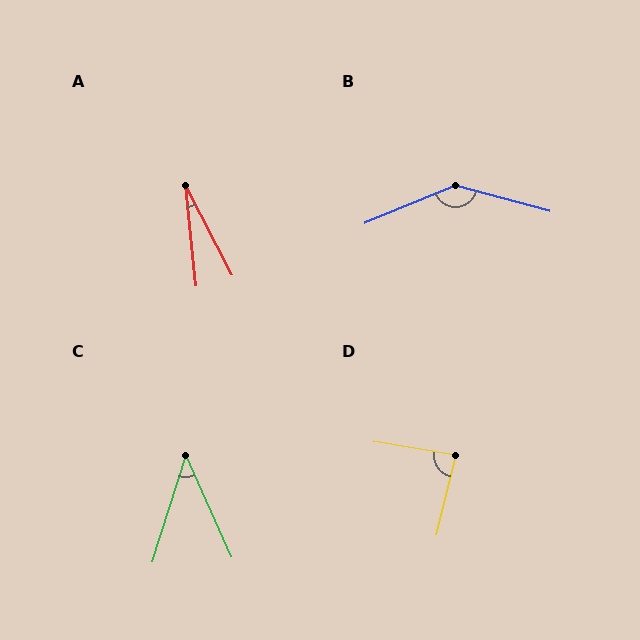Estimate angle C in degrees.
Approximately 42 degrees.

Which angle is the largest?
B, at approximately 142 degrees.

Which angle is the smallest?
A, at approximately 21 degrees.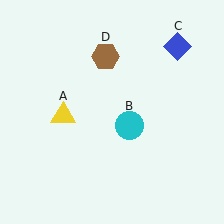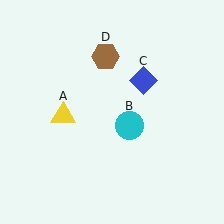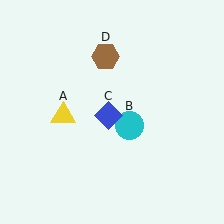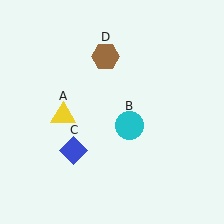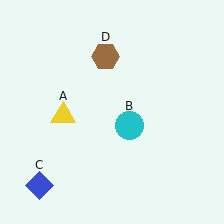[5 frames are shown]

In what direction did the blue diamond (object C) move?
The blue diamond (object C) moved down and to the left.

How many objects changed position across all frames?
1 object changed position: blue diamond (object C).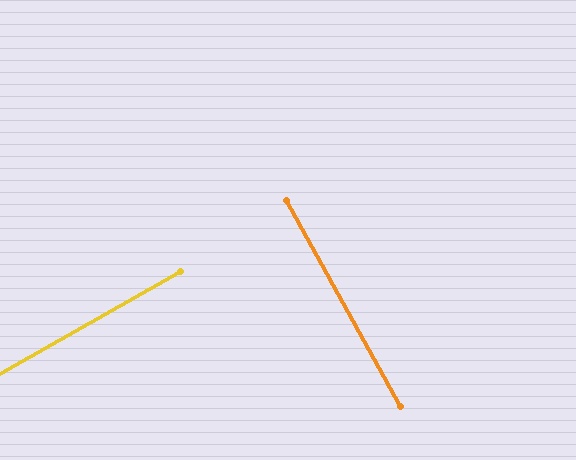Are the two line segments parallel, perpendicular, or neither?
Perpendicular — they meet at approximately 90°.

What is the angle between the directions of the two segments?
Approximately 90 degrees.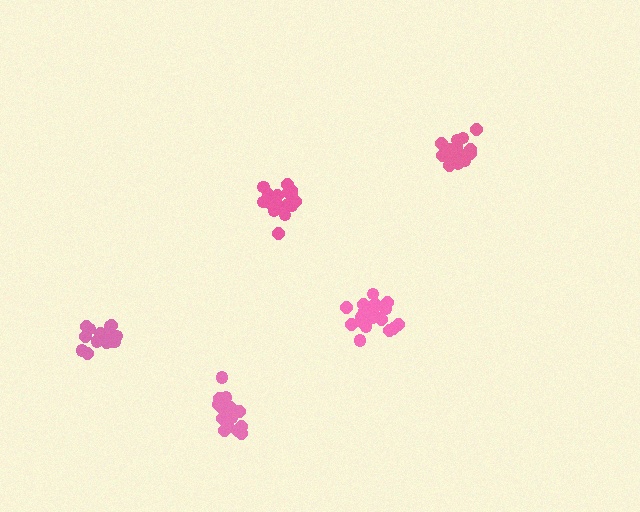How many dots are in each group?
Group 1: 18 dots, Group 2: 21 dots, Group 3: 16 dots, Group 4: 17 dots, Group 5: 16 dots (88 total).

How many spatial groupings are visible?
There are 5 spatial groupings.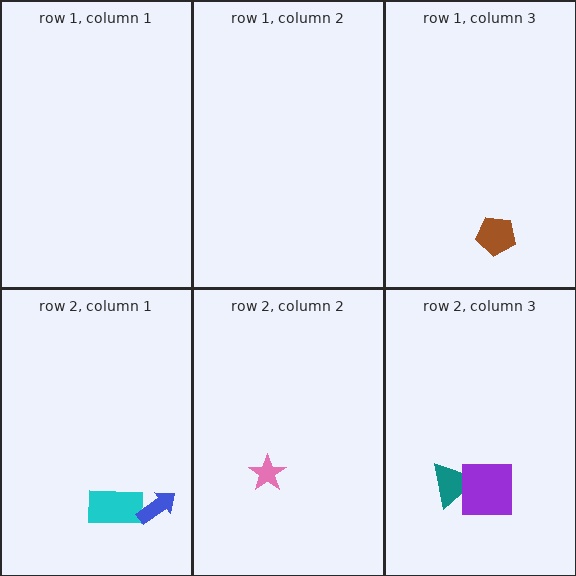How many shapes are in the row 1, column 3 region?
1.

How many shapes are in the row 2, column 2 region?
1.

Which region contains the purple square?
The row 2, column 3 region.